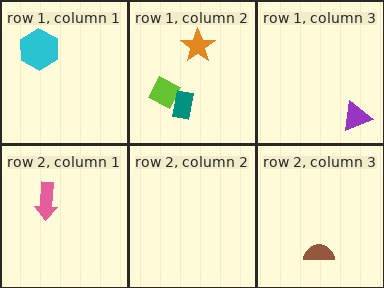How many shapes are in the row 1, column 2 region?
3.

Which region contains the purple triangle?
The row 1, column 3 region.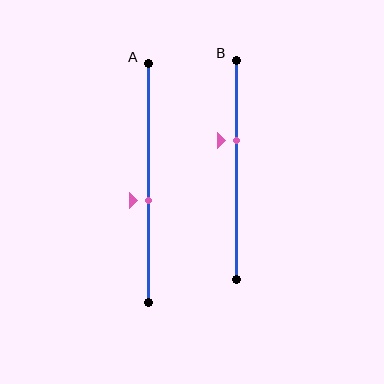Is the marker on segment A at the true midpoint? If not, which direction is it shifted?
No, the marker on segment A is shifted downward by about 7% of the segment length.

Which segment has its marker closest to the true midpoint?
Segment A has its marker closest to the true midpoint.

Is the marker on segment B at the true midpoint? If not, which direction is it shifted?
No, the marker on segment B is shifted upward by about 13% of the segment length.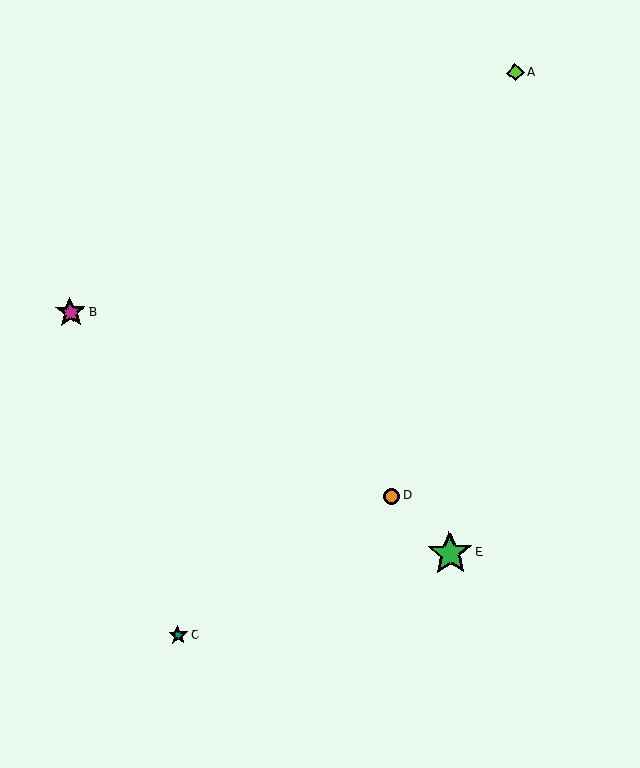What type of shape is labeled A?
Shape A is a lime diamond.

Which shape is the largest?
The green star (labeled E) is the largest.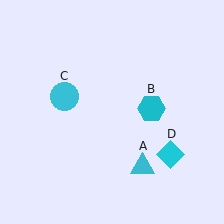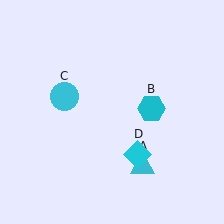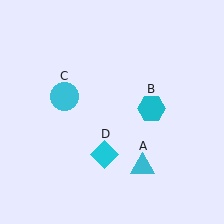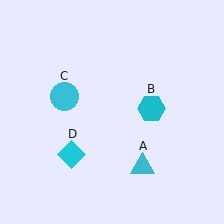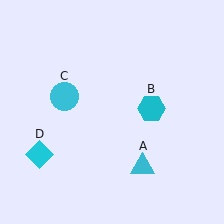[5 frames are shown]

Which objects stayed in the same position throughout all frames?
Cyan triangle (object A) and cyan hexagon (object B) and cyan circle (object C) remained stationary.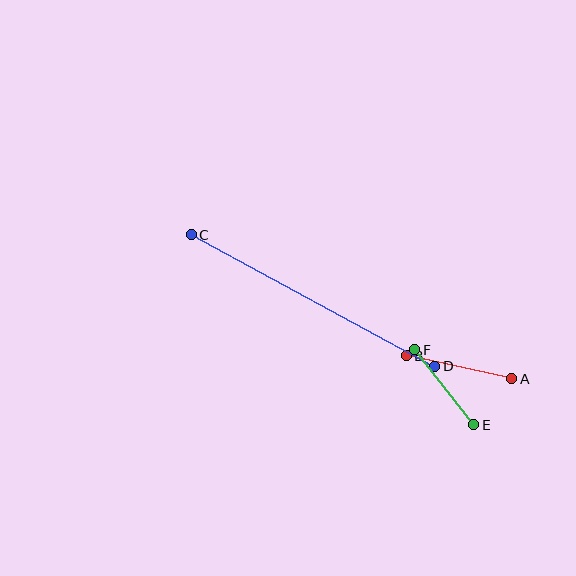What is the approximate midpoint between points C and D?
The midpoint is at approximately (313, 301) pixels.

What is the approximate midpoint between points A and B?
The midpoint is at approximately (459, 367) pixels.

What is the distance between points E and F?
The distance is approximately 96 pixels.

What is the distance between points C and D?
The distance is approximately 277 pixels.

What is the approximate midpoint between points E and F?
The midpoint is at approximately (444, 387) pixels.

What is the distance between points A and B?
The distance is approximately 108 pixels.